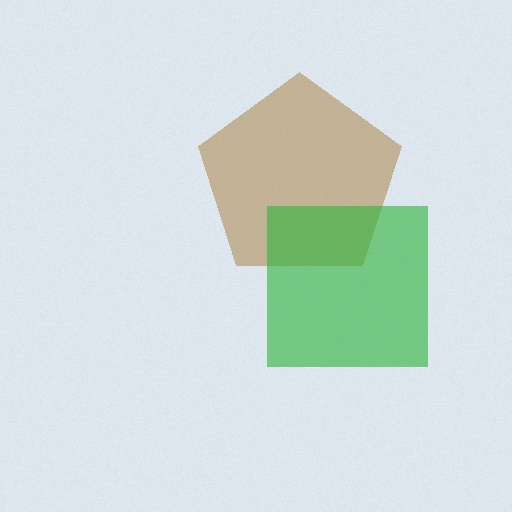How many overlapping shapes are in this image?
There are 2 overlapping shapes in the image.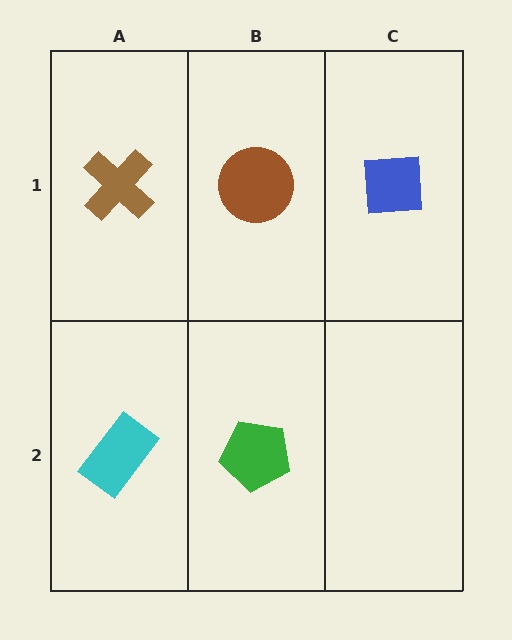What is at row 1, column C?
A blue square.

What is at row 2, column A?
A cyan rectangle.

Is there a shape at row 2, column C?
No, that cell is empty.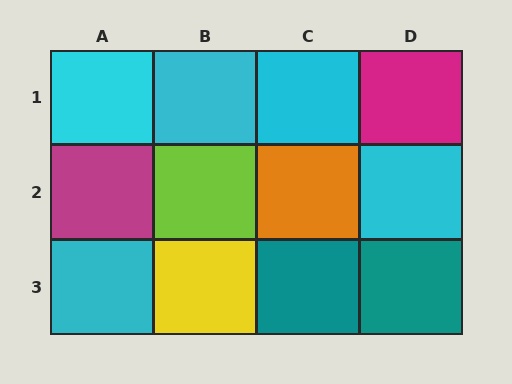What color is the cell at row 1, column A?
Cyan.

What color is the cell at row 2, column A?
Magenta.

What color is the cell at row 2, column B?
Lime.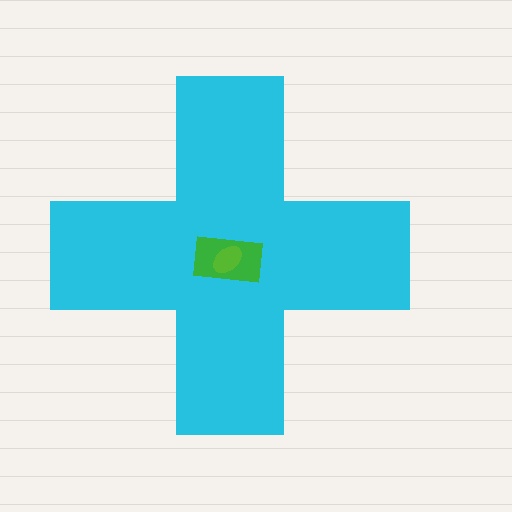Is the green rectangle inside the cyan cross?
Yes.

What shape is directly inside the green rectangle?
The lime ellipse.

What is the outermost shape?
The cyan cross.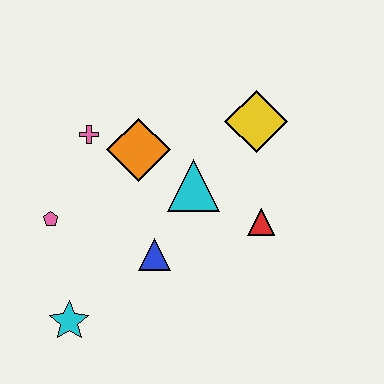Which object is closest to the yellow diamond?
The cyan triangle is closest to the yellow diamond.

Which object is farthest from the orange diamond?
The cyan star is farthest from the orange diamond.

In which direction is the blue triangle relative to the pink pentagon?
The blue triangle is to the right of the pink pentagon.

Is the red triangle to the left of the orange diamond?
No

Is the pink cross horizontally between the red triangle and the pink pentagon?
Yes